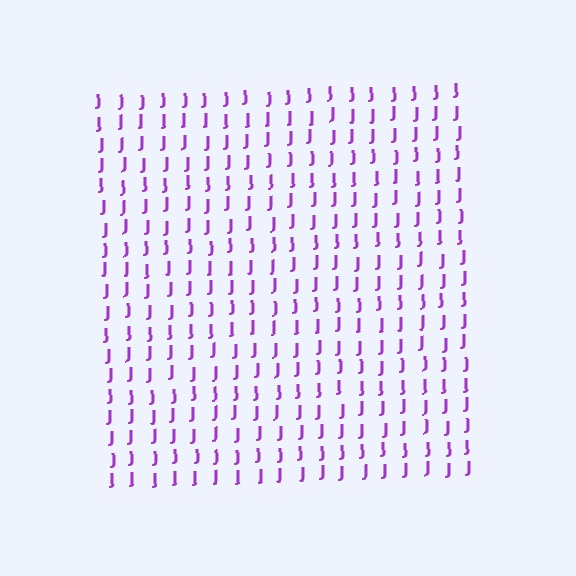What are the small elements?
The small elements are letter J's.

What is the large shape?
The large shape is a square.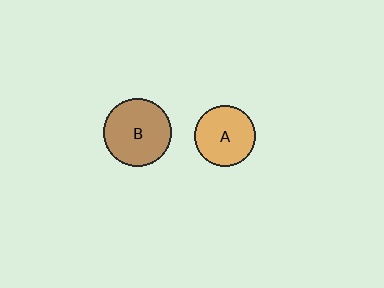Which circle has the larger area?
Circle B (brown).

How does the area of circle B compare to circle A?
Approximately 1.2 times.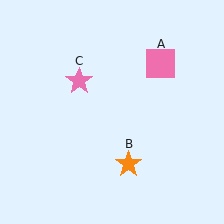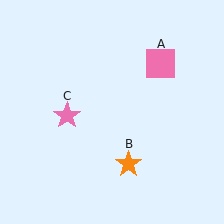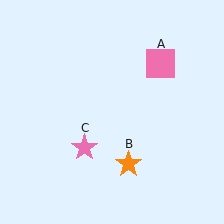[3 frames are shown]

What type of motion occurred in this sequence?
The pink star (object C) rotated counterclockwise around the center of the scene.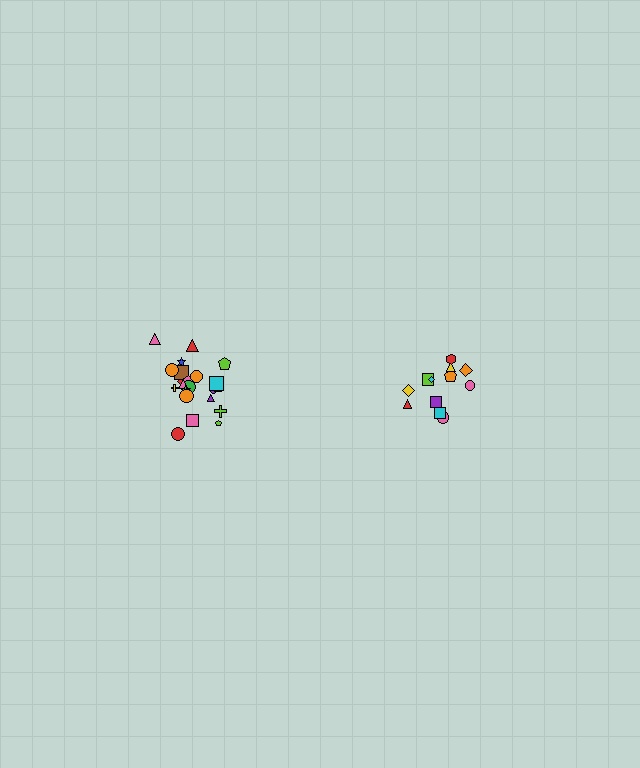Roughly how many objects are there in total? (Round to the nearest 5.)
Roughly 35 objects in total.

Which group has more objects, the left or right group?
The left group.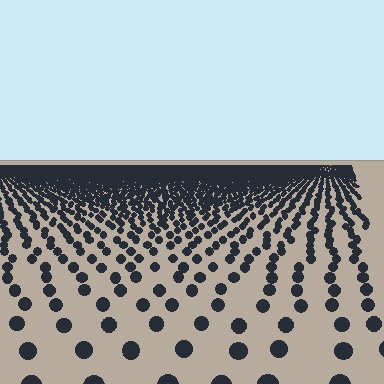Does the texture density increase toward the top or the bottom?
Density increases toward the top.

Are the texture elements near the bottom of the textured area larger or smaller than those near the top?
Larger. Near the bottom, elements are closer to the viewer and appear at a bigger on-screen size.